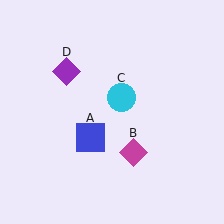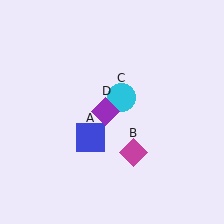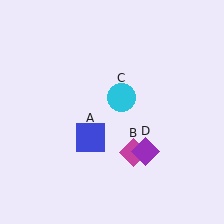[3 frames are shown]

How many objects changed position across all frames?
1 object changed position: purple diamond (object D).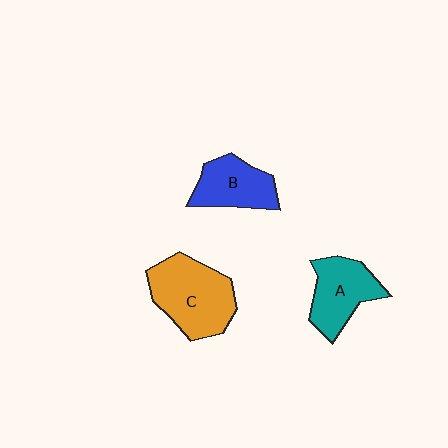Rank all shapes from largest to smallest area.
From largest to smallest: C (orange), A (teal), B (blue).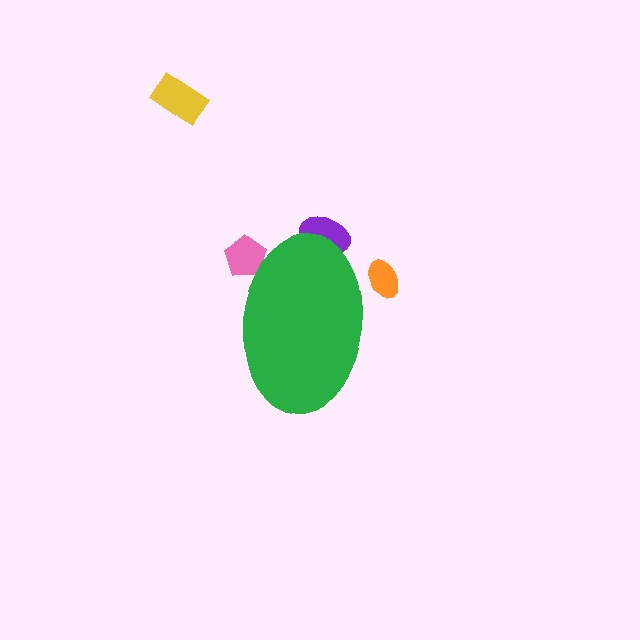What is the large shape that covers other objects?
A green ellipse.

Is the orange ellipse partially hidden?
Yes, the orange ellipse is partially hidden behind the green ellipse.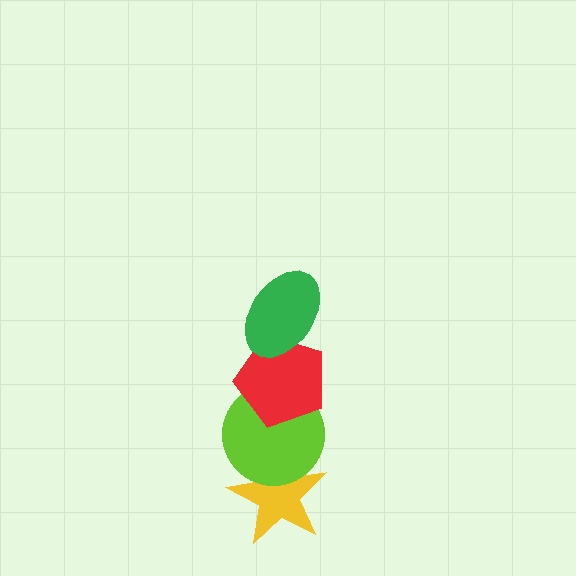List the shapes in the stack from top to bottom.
From top to bottom: the green ellipse, the red pentagon, the lime circle, the yellow star.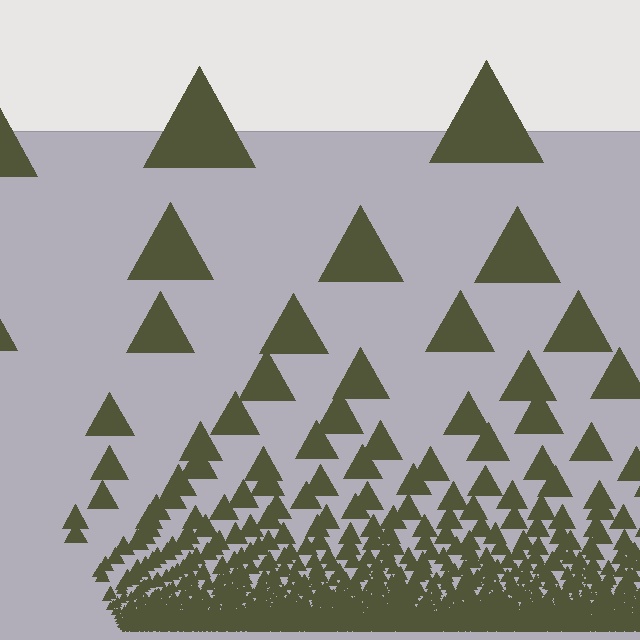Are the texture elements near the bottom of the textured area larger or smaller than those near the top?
Smaller. The gradient is inverted — elements near the bottom are smaller and denser.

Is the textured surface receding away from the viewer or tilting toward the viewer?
The surface appears to tilt toward the viewer. Texture elements get larger and sparser toward the top.